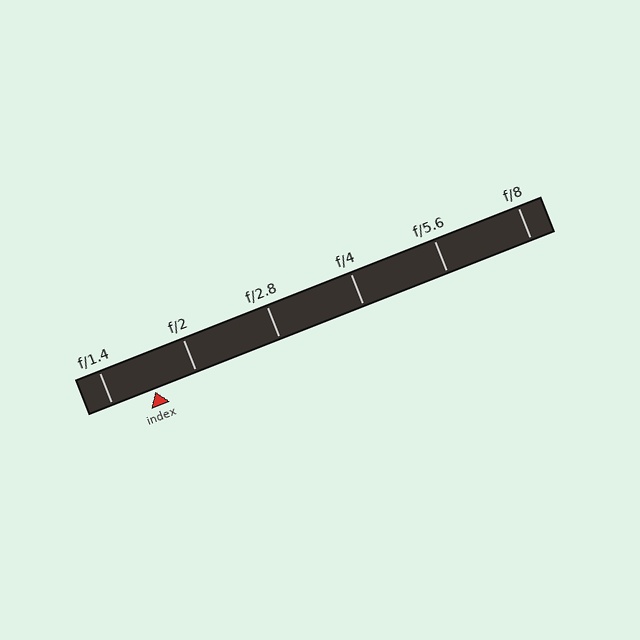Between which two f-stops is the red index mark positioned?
The index mark is between f/1.4 and f/2.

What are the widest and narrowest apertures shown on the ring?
The widest aperture shown is f/1.4 and the narrowest is f/8.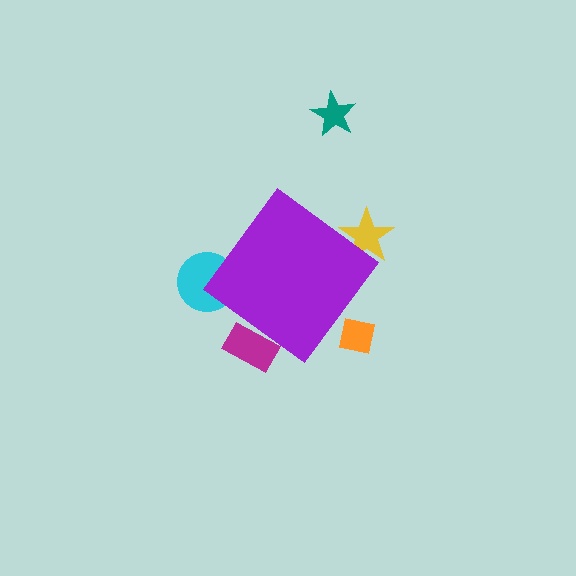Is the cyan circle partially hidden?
Yes, the cyan circle is partially hidden behind the purple diamond.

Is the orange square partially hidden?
Yes, the orange square is partially hidden behind the purple diamond.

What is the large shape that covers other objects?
A purple diamond.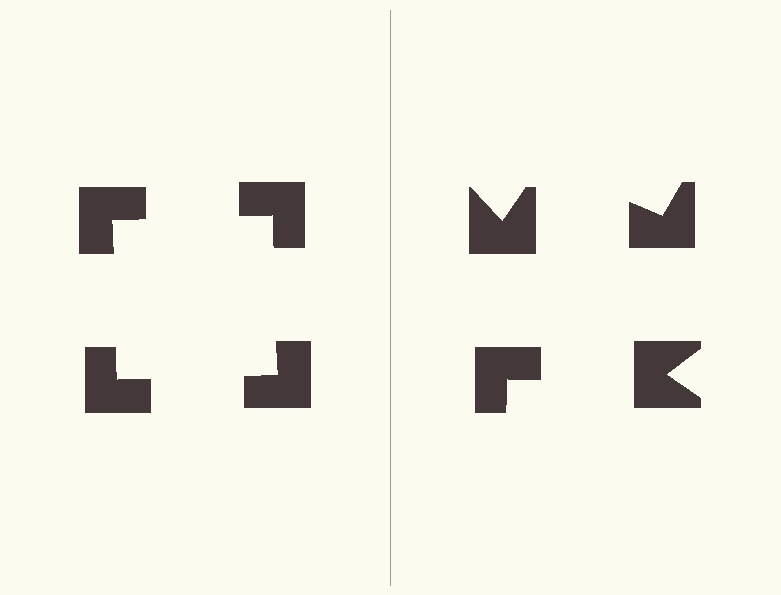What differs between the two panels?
The notched squares are positioned identically on both sides; only the wedge orientations differ. On the left they align to a square; on the right they are misaligned.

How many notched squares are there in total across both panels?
8 — 4 on each side.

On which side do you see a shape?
An illusory square appears on the left side. On the right side the wedge cuts are rotated, so no coherent shape forms.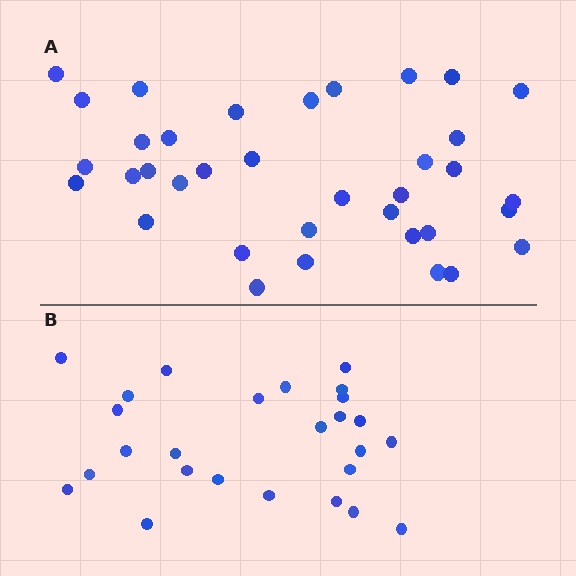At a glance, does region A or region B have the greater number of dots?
Region A (the top region) has more dots.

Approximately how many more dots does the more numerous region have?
Region A has roughly 10 or so more dots than region B.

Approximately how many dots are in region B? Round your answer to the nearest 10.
About 30 dots. (The exact count is 26, which rounds to 30.)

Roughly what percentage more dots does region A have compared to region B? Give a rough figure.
About 40% more.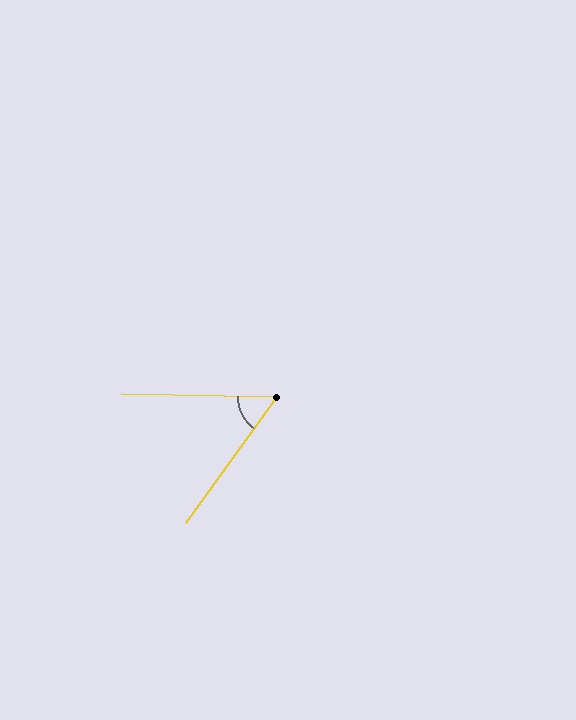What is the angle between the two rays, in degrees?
Approximately 55 degrees.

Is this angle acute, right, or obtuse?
It is acute.